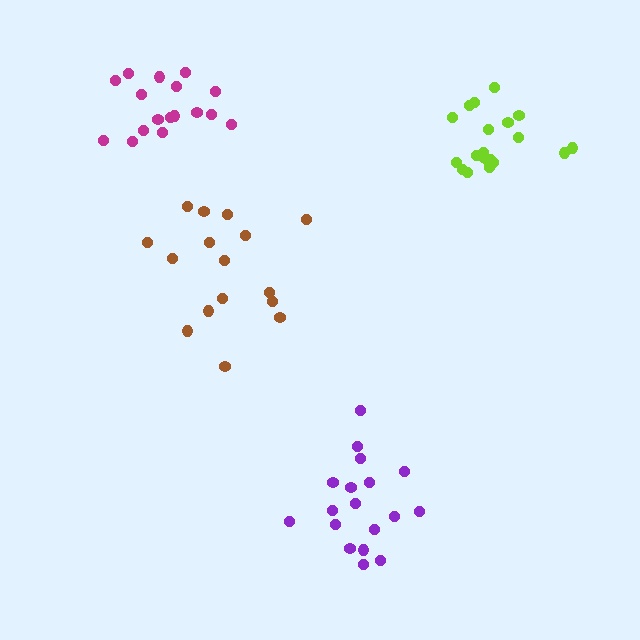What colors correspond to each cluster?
The clusters are colored: brown, magenta, lime, purple.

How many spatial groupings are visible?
There are 4 spatial groupings.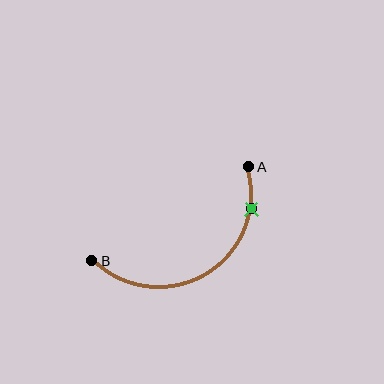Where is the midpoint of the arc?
The arc midpoint is the point on the curve farthest from the straight line joining A and B. It sits below that line.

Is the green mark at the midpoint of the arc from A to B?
No. The green mark lies on the arc but is closer to endpoint A. The arc midpoint would be at the point on the curve equidistant along the arc from both A and B.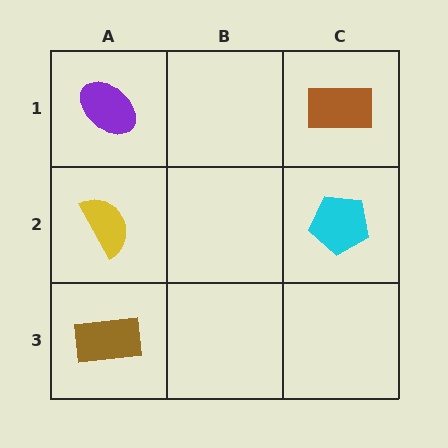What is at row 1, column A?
A purple ellipse.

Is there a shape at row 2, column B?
No, that cell is empty.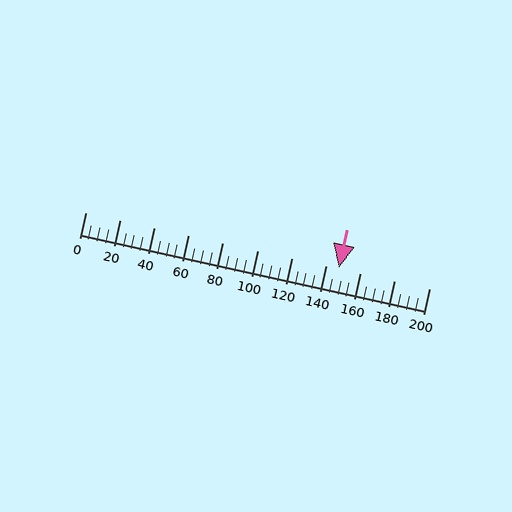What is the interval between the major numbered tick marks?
The major tick marks are spaced 20 units apart.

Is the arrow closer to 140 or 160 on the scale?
The arrow is closer to 140.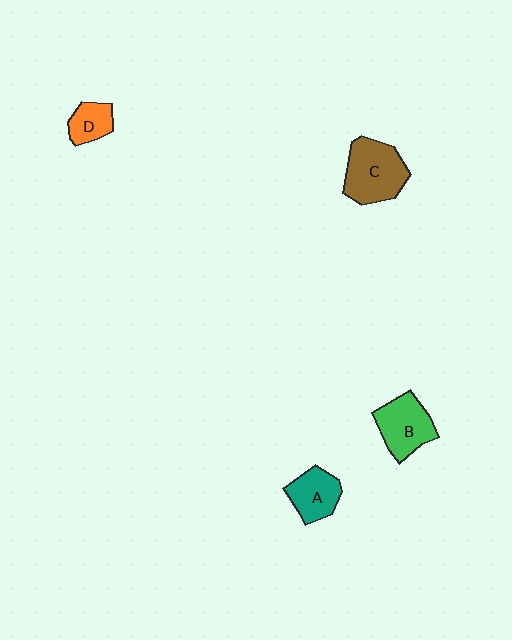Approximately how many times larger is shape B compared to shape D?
Approximately 1.8 times.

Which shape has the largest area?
Shape C (brown).